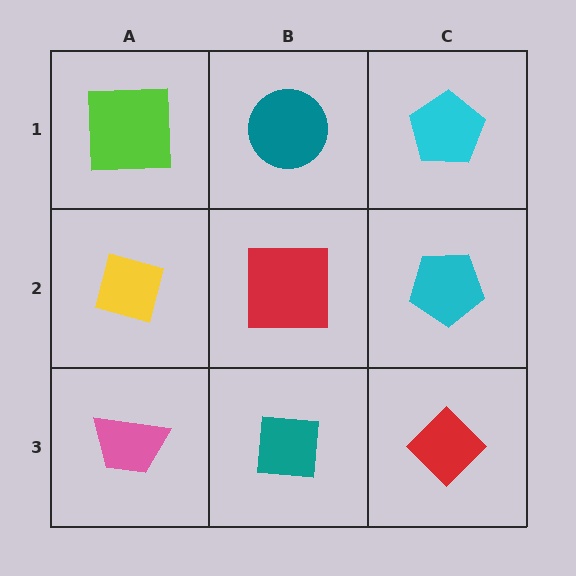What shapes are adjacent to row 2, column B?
A teal circle (row 1, column B), a teal square (row 3, column B), a yellow square (row 2, column A), a cyan pentagon (row 2, column C).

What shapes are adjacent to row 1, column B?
A red square (row 2, column B), a lime square (row 1, column A), a cyan pentagon (row 1, column C).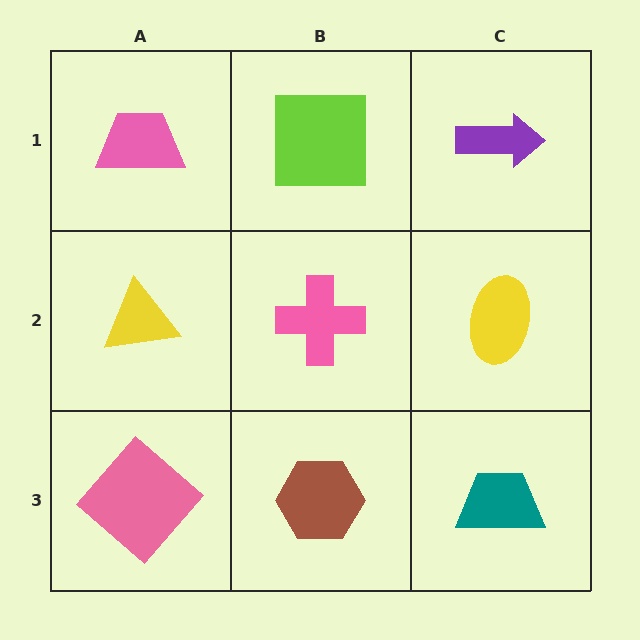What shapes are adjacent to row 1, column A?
A yellow triangle (row 2, column A), a lime square (row 1, column B).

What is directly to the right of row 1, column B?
A purple arrow.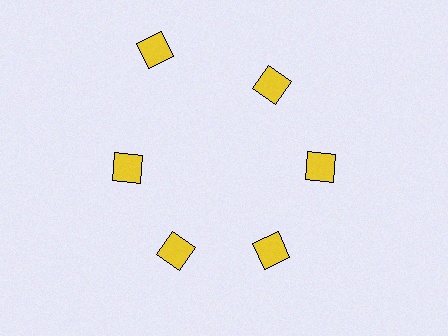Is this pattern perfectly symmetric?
No. The 6 yellow diamonds are arranged in a ring, but one element near the 11 o'clock position is pushed outward from the center, breaking the 6-fold rotational symmetry.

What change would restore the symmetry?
The symmetry would be restored by moving it inward, back onto the ring so that all 6 diamonds sit at equal angles and equal distance from the center.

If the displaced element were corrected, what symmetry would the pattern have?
It would have 6-fold rotational symmetry — the pattern would map onto itself every 60 degrees.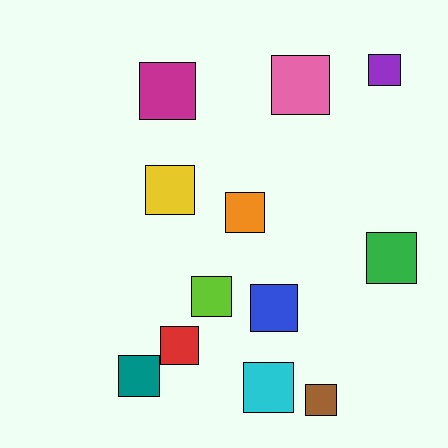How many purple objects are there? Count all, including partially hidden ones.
There is 1 purple object.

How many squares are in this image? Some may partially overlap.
There are 12 squares.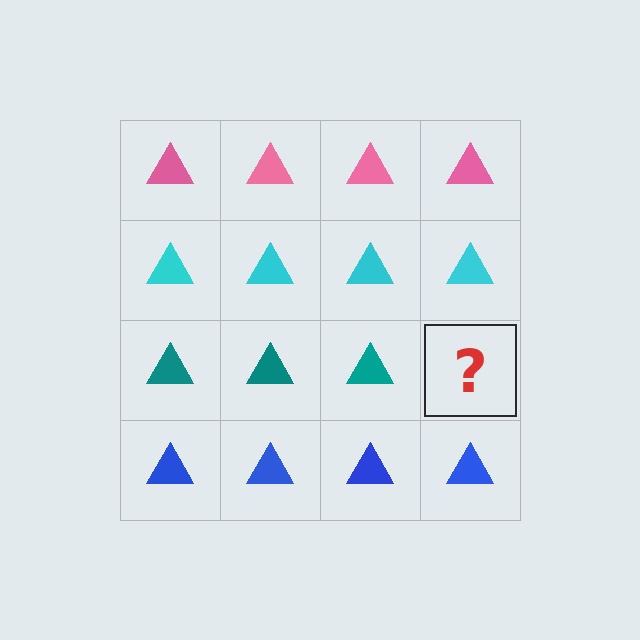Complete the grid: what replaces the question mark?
The question mark should be replaced with a teal triangle.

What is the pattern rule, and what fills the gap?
The rule is that each row has a consistent color. The gap should be filled with a teal triangle.